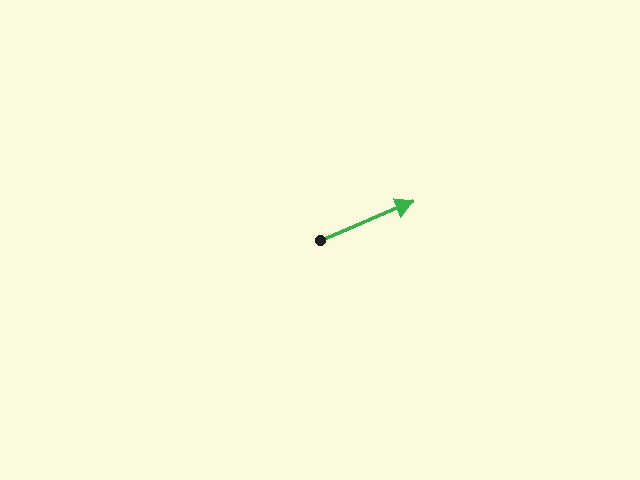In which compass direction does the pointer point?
Northeast.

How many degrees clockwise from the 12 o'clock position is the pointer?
Approximately 67 degrees.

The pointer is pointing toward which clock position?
Roughly 2 o'clock.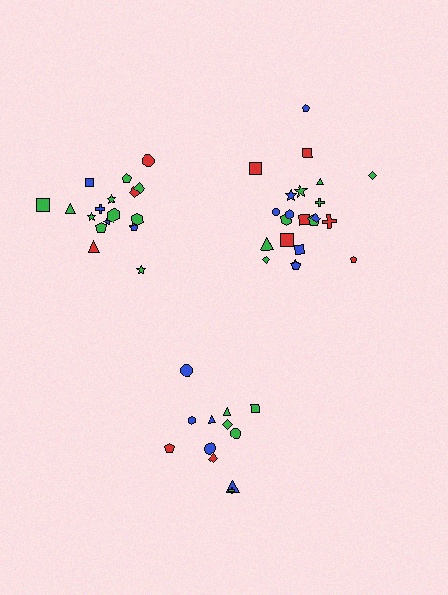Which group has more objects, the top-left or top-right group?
The top-right group.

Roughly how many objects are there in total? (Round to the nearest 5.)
Roughly 50 objects in total.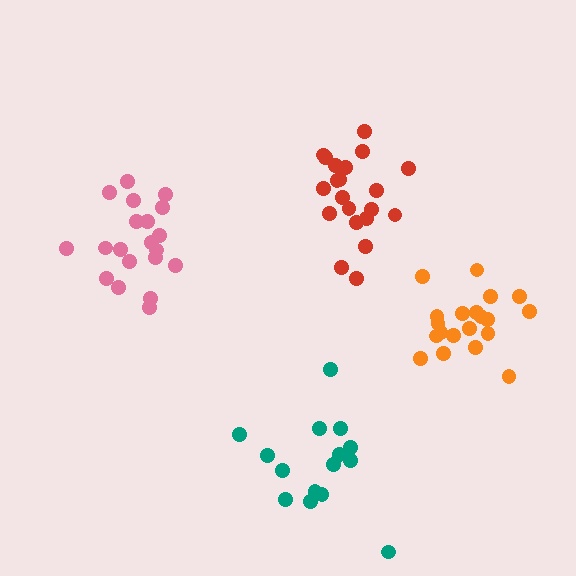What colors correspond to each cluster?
The clusters are colored: red, orange, teal, pink.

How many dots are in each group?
Group 1: 21 dots, Group 2: 20 dots, Group 3: 15 dots, Group 4: 20 dots (76 total).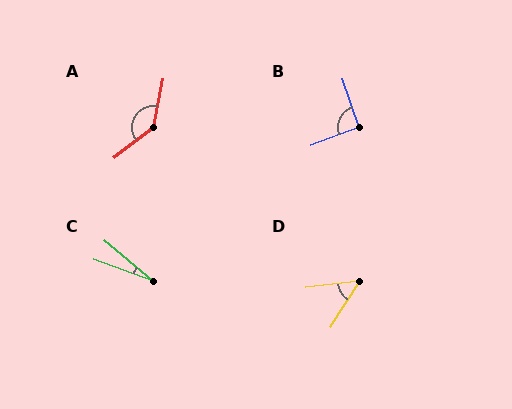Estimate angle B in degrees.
Approximately 92 degrees.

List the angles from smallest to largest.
C (20°), D (51°), B (92°), A (138°).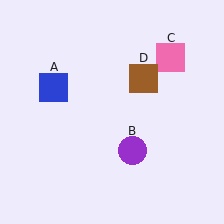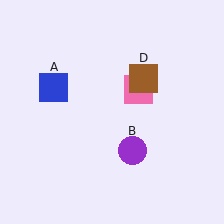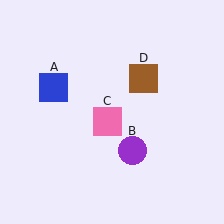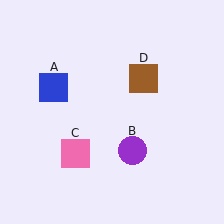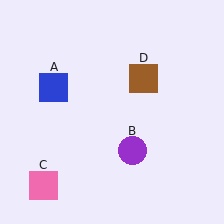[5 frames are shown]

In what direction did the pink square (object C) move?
The pink square (object C) moved down and to the left.